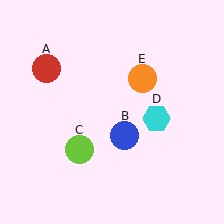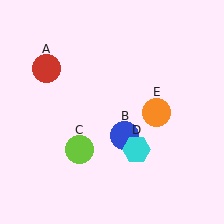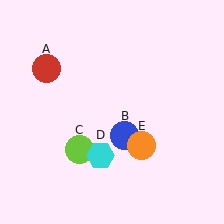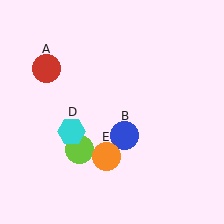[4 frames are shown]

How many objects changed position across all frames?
2 objects changed position: cyan hexagon (object D), orange circle (object E).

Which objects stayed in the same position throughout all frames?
Red circle (object A) and blue circle (object B) and lime circle (object C) remained stationary.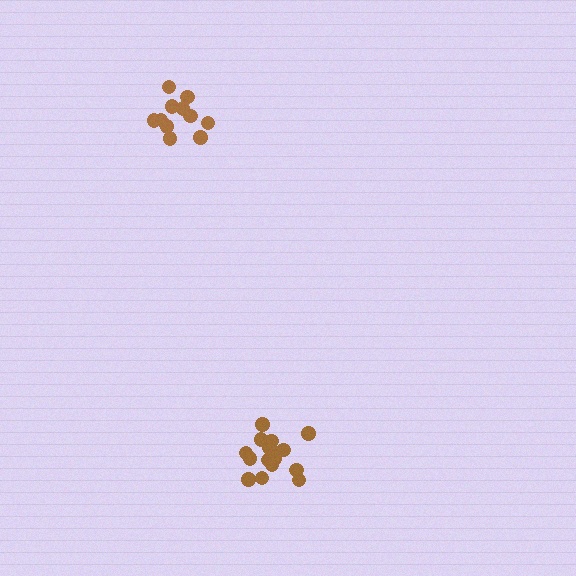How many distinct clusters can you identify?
There are 2 distinct clusters.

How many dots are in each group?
Group 1: 17 dots, Group 2: 11 dots (28 total).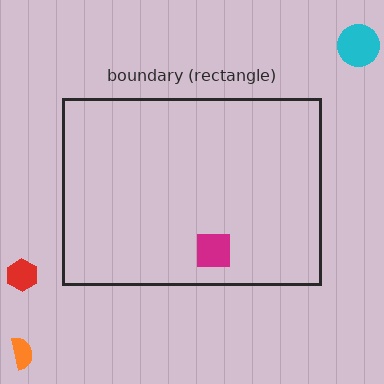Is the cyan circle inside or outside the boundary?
Outside.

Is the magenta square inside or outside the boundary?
Inside.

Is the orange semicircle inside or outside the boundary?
Outside.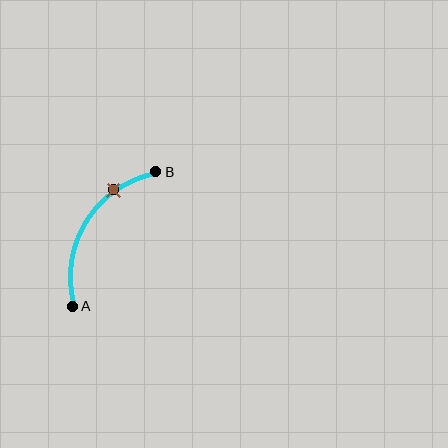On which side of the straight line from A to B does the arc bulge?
The arc bulges to the left of the straight line connecting A and B.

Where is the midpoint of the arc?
The arc midpoint is the point on the curve farthest from the straight line joining A and B. It sits to the left of that line.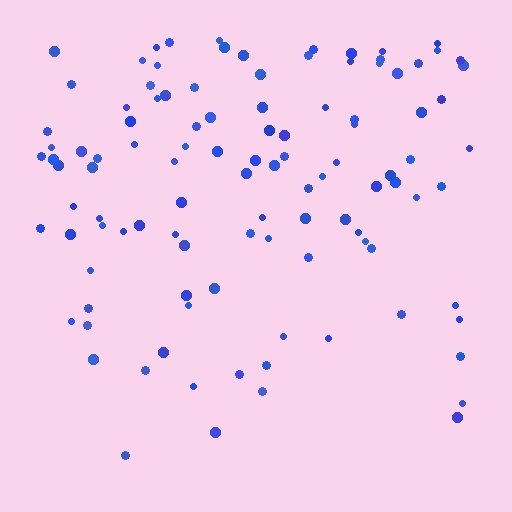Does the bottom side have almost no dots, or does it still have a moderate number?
Still a moderate number, just noticeably fewer than the top.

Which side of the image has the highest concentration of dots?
The top.